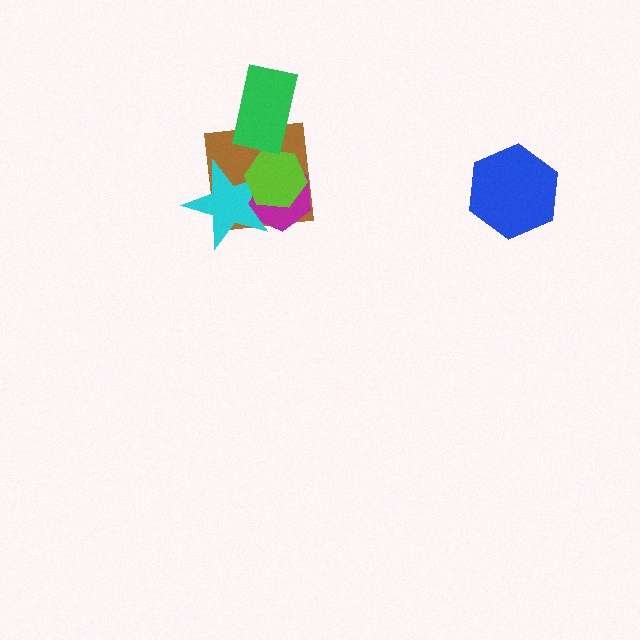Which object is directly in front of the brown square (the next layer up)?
The magenta hexagon is directly in front of the brown square.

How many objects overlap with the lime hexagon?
3 objects overlap with the lime hexagon.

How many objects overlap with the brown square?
4 objects overlap with the brown square.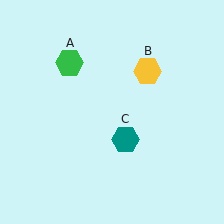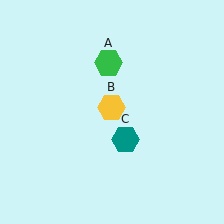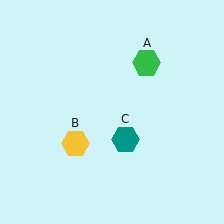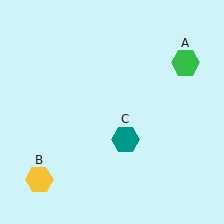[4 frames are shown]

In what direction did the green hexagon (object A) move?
The green hexagon (object A) moved right.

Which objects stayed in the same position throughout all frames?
Teal hexagon (object C) remained stationary.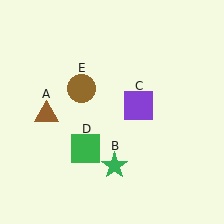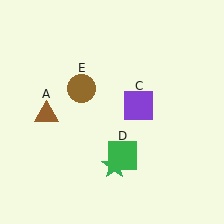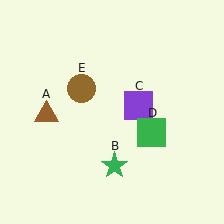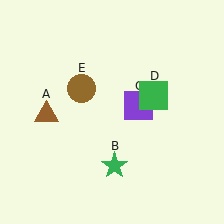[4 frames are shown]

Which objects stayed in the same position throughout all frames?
Brown triangle (object A) and green star (object B) and purple square (object C) and brown circle (object E) remained stationary.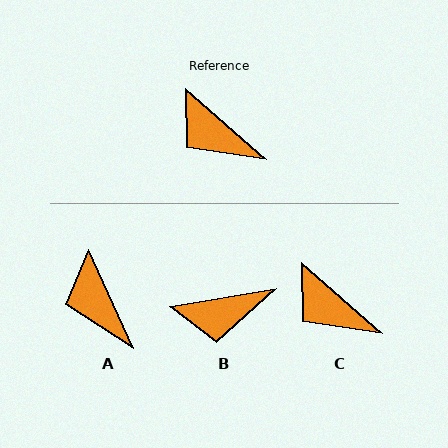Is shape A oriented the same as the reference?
No, it is off by about 24 degrees.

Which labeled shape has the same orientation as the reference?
C.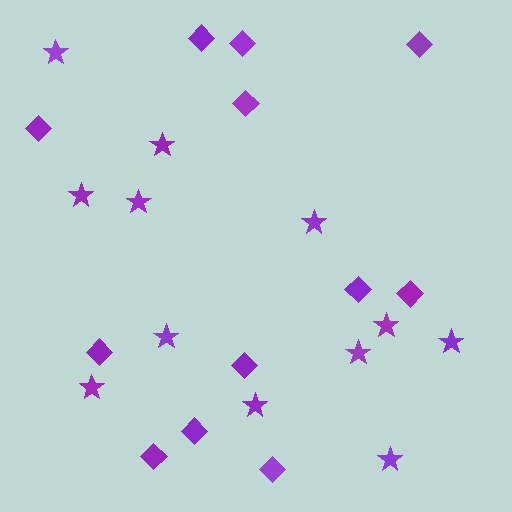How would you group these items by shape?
There are 2 groups: one group of stars (12) and one group of diamonds (12).